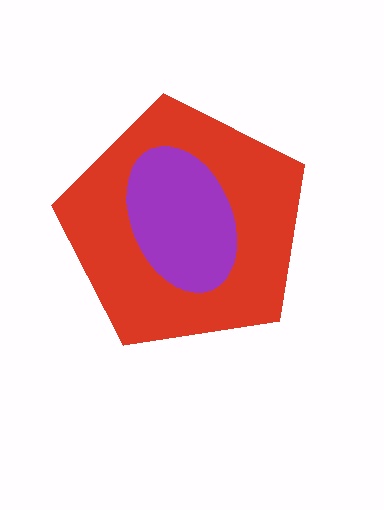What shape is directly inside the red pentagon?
The purple ellipse.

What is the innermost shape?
The purple ellipse.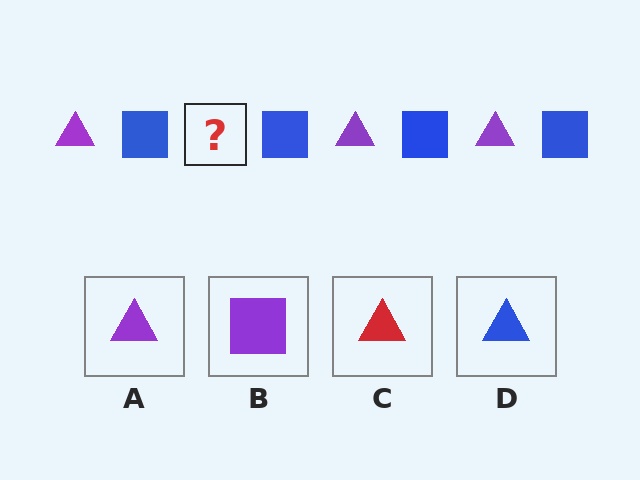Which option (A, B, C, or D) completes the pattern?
A.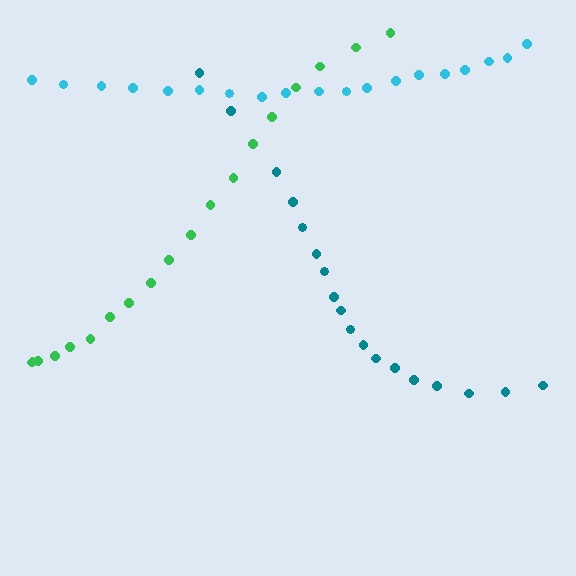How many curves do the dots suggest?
There are 3 distinct paths.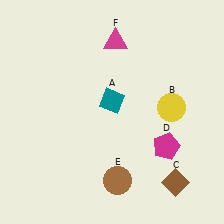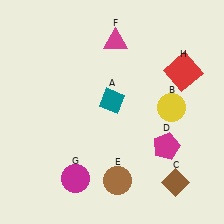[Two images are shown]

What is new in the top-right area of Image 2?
A red square (H) was added in the top-right area of Image 2.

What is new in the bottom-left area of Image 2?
A magenta circle (G) was added in the bottom-left area of Image 2.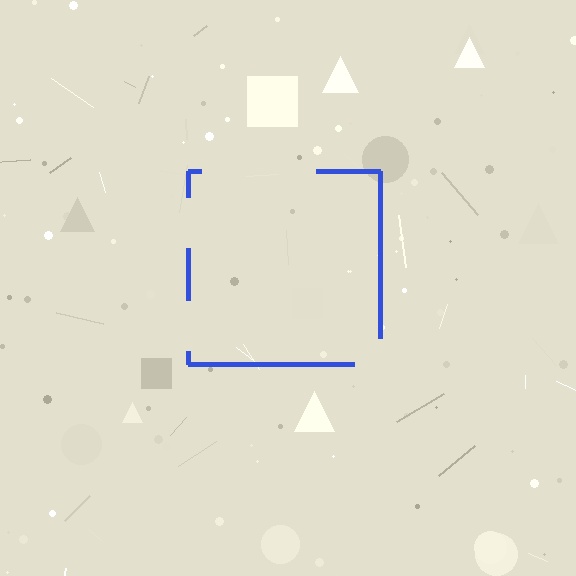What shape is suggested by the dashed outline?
The dashed outline suggests a square.